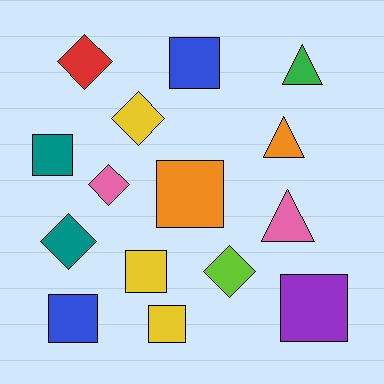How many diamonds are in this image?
There are 5 diamonds.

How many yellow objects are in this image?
There are 3 yellow objects.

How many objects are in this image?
There are 15 objects.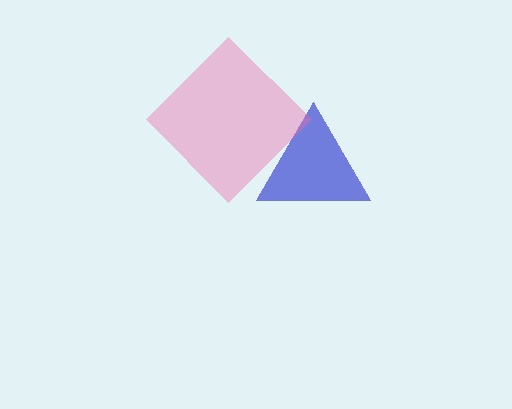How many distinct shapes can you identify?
There are 2 distinct shapes: a blue triangle, a pink diamond.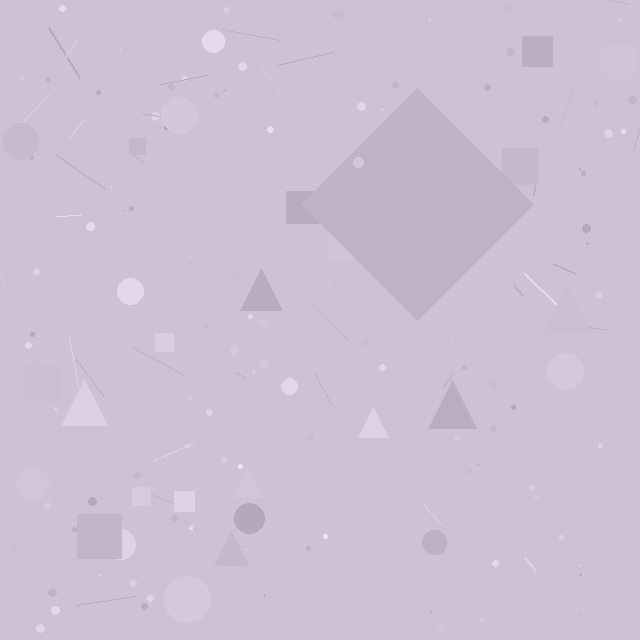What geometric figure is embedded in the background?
A diamond is embedded in the background.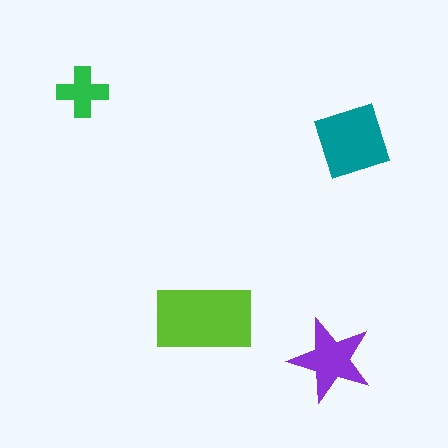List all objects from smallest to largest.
The green cross, the purple star, the teal diamond, the lime rectangle.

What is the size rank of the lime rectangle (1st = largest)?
1st.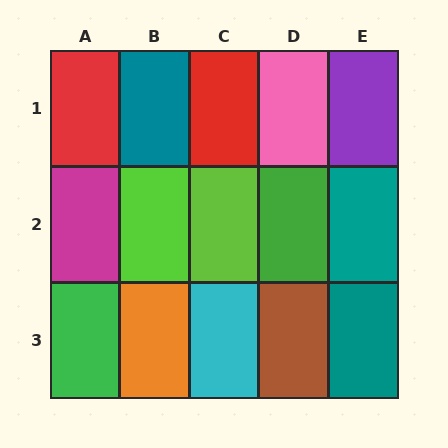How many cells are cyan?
1 cell is cyan.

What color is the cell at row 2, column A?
Magenta.